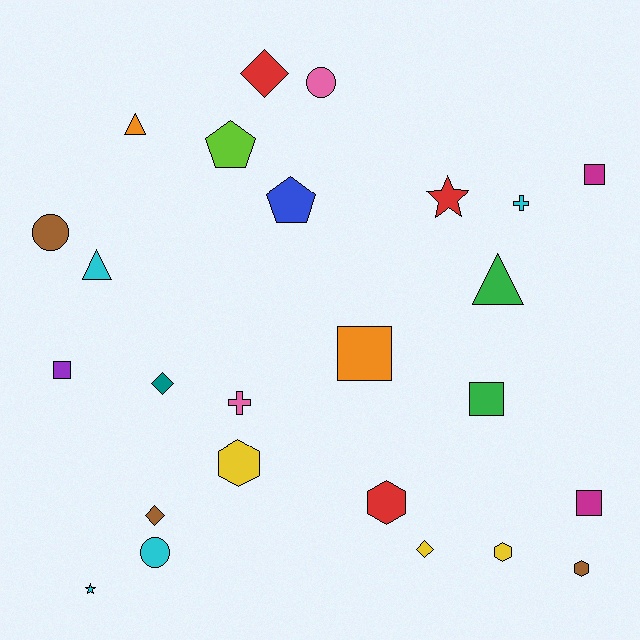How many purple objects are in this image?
There is 1 purple object.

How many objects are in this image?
There are 25 objects.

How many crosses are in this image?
There are 2 crosses.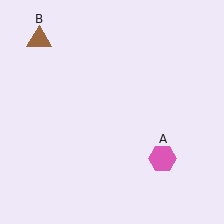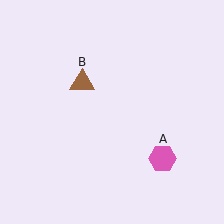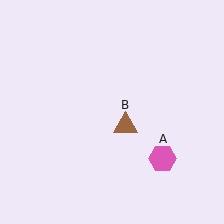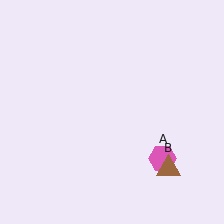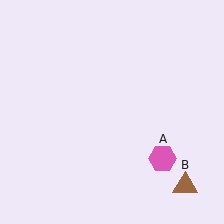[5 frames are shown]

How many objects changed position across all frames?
1 object changed position: brown triangle (object B).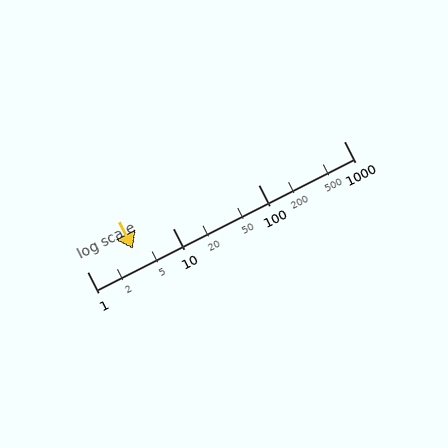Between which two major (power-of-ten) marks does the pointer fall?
The pointer is between 1 and 10.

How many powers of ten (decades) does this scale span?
The scale spans 3 decades, from 1 to 1000.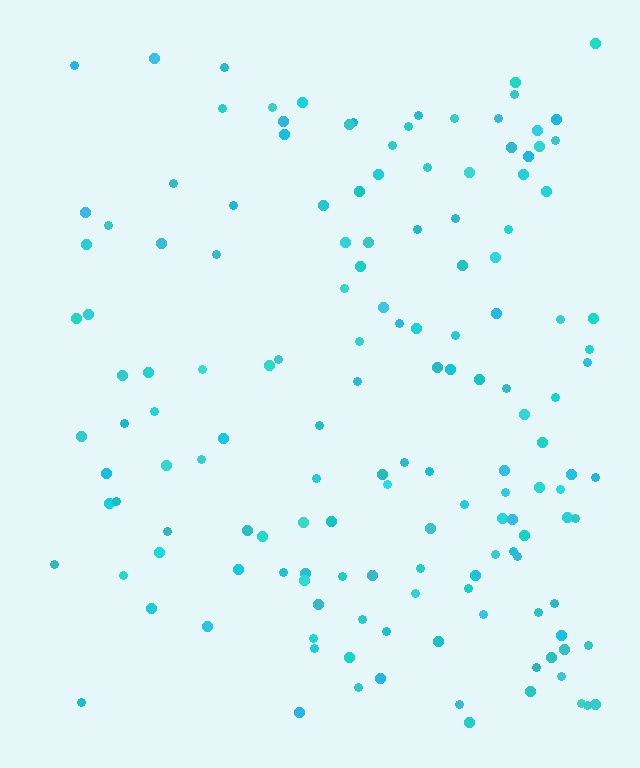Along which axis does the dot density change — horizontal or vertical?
Horizontal.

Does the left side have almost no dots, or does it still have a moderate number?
Still a moderate number, just noticeably fewer than the right.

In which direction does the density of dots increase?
From left to right, with the right side densest.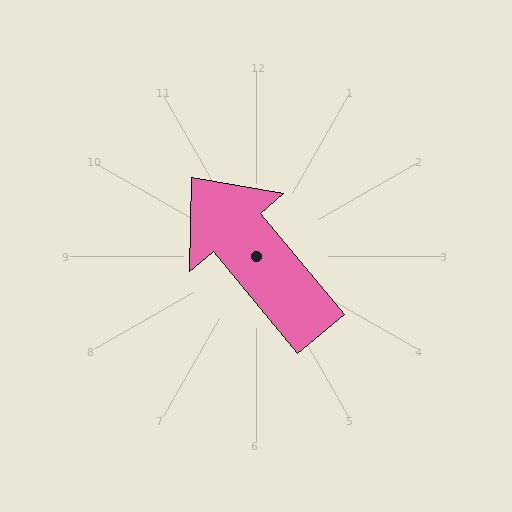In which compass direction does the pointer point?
Northwest.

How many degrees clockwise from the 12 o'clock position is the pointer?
Approximately 320 degrees.